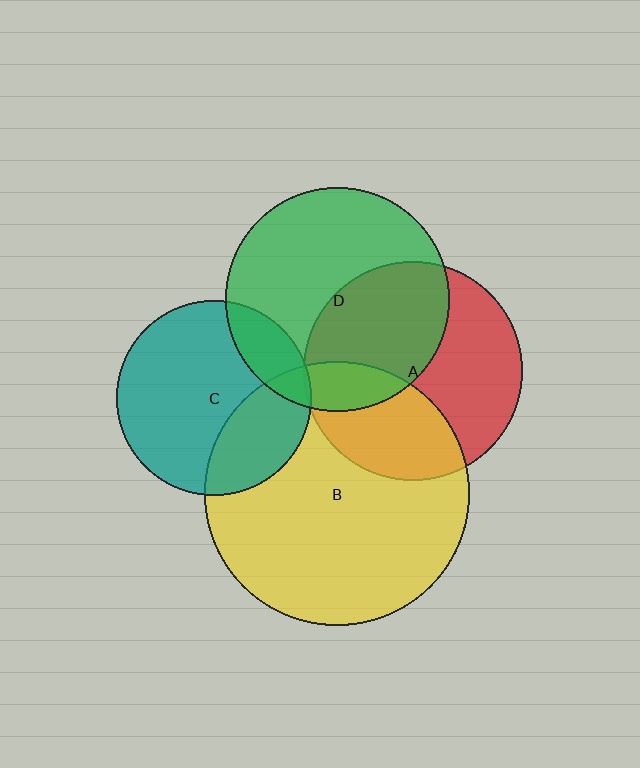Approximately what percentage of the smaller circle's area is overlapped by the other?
Approximately 45%.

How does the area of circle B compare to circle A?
Approximately 1.5 times.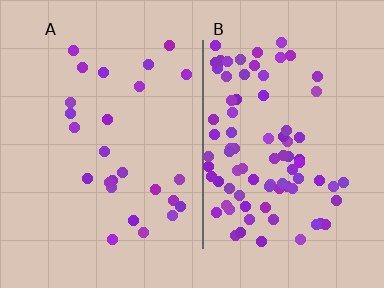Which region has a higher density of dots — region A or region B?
B (the right).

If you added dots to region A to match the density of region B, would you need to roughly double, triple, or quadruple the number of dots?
Approximately triple.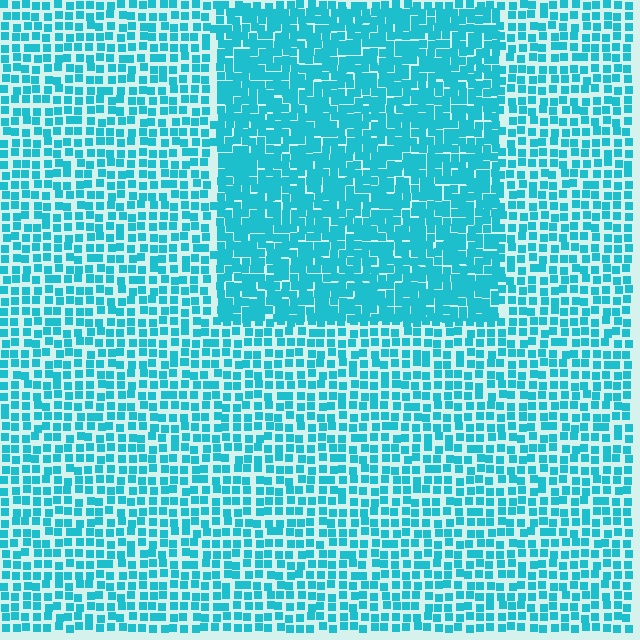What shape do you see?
I see a rectangle.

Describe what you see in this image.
The image contains small cyan elements arranged at two different densities. A rectangle-shaped region is visible where the elements are more densely packed than the surrounding area.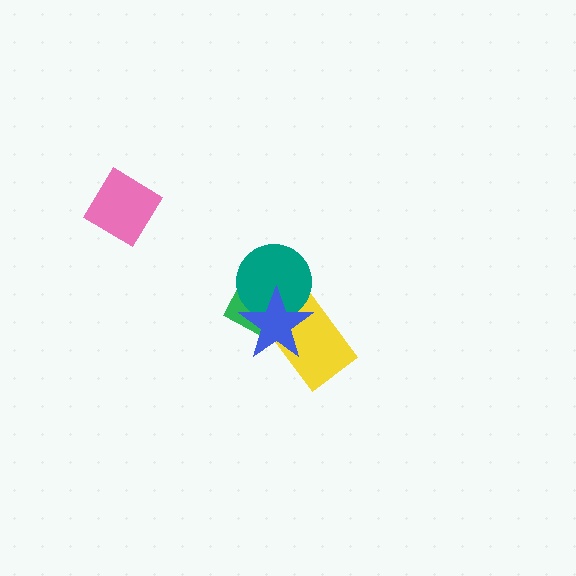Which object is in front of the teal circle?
The blue star is in front of the teal circle.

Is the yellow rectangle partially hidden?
Yes, it is partially covered by another shape.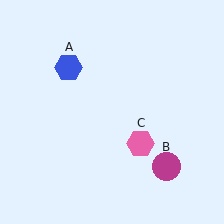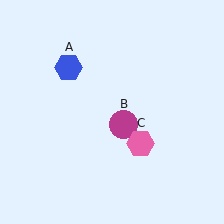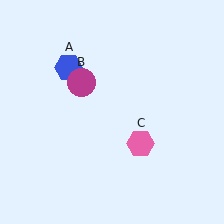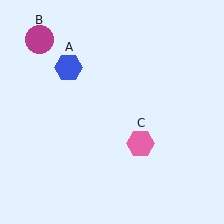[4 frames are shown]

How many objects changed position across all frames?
1 object changed position: magenta circle (object B).